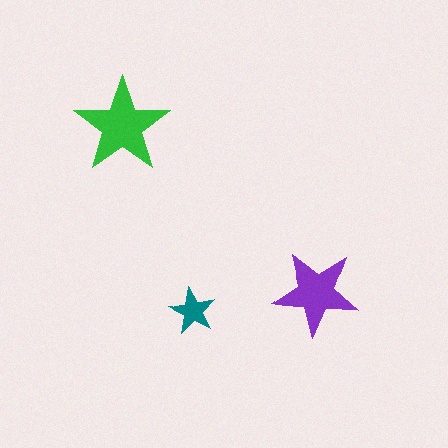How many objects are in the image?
There are 3 objects in the image.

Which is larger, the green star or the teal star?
The green one.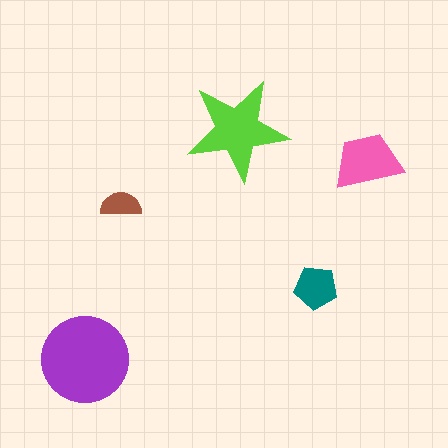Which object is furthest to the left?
The purple circle is leftmost.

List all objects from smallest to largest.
The brown semicircle, the teal pentagon, the pink trapezoid, the lime star, the purple circle.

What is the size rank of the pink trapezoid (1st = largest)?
3rd.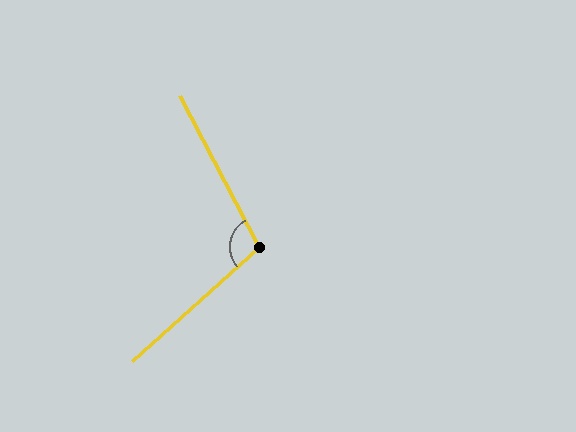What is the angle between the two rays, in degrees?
Approximately 104 degrees.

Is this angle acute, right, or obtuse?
It is obtuse.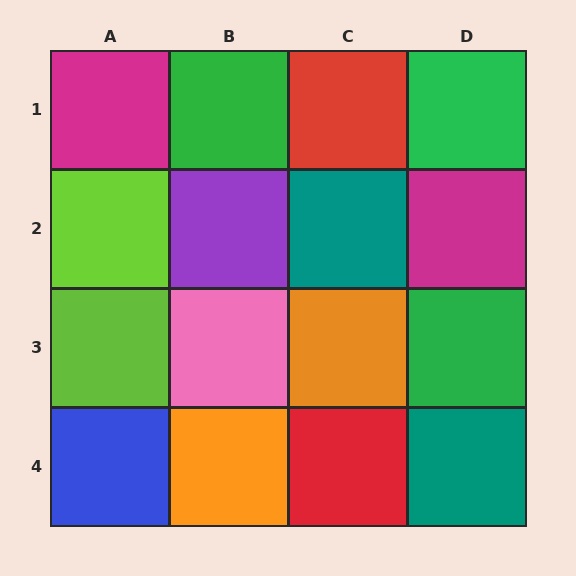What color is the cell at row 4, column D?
Teal.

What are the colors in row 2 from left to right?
Lime, purple, teal, magenta.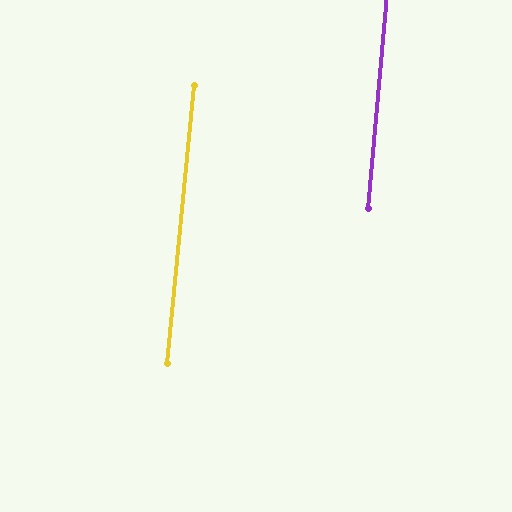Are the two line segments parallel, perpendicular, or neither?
Parallel — their directions differ by only 0.5°.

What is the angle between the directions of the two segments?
Approximately 0 degrees.